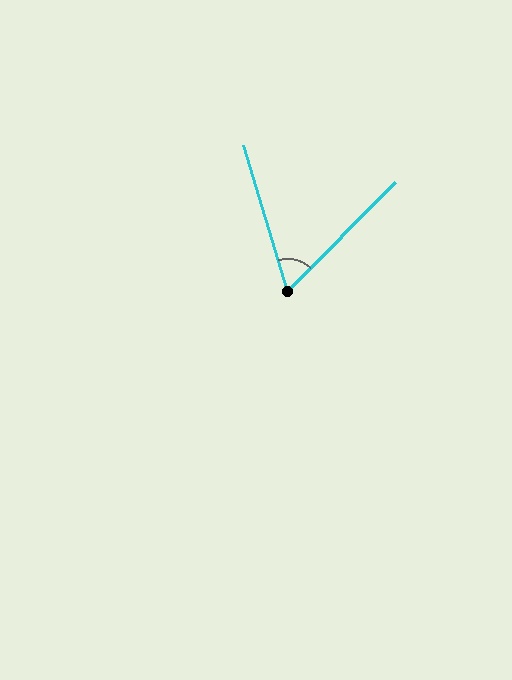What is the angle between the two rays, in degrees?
Approximately 62 degrees.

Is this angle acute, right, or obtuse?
It is acute.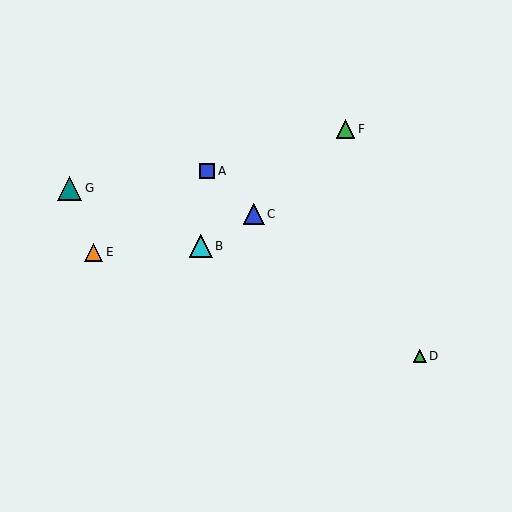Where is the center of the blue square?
The center of the blue square is at (207, 171).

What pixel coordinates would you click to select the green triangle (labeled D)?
Click at (420, 356) to select the green triangle D.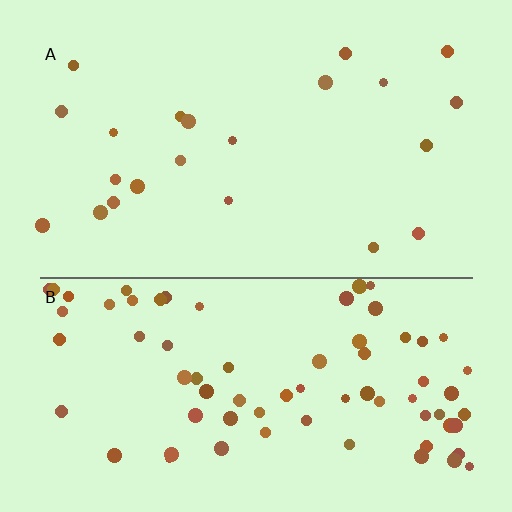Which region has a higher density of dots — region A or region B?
B (the bottom).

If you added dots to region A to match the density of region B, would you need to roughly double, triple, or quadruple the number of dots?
Approximately triple.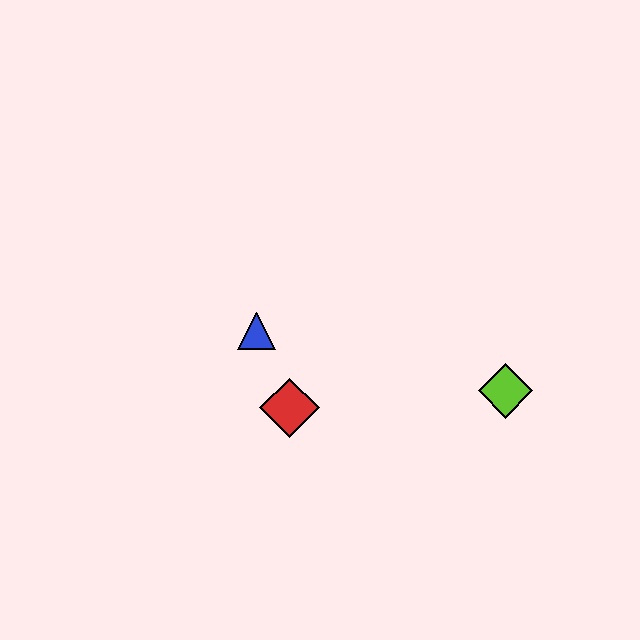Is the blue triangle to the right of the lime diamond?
No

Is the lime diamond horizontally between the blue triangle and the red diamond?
No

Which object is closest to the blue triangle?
The red diamond is closest to the blue triangle.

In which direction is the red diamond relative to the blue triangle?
The red diamond is below the blue triangle.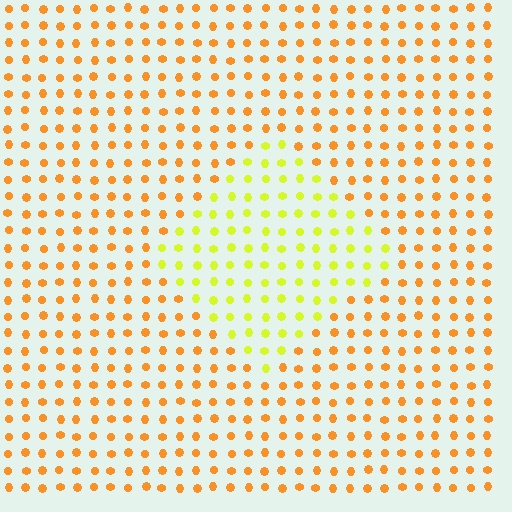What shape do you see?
I see a diamond.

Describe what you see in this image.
The image is filled with small orange elements in a uniform arrangement. A diamond-shaped region is visible where the elements are tinted to a slightly different hue, forming a subtle color boundary.